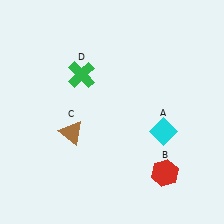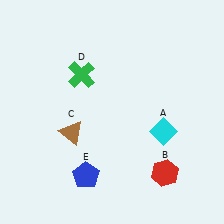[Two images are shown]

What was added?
A blue pentagon (E) was added in Image 2.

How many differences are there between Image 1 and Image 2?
There is 1 difference between the two images.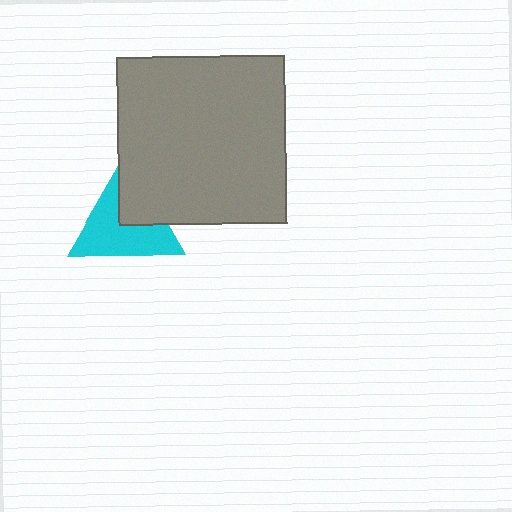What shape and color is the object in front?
The object in front is a gray square.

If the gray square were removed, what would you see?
You would see the complete cyan triangle.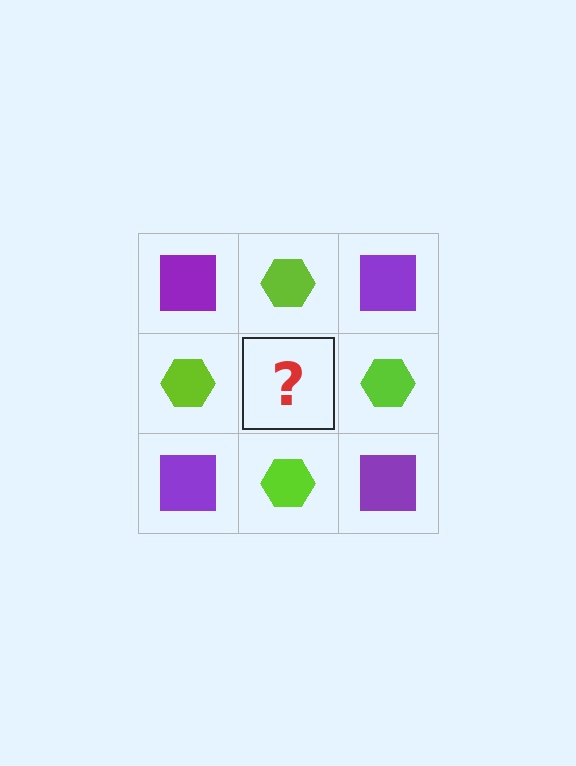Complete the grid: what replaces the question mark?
The question mark should be replaced with a purple square.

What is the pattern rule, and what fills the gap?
The rule is that it alternates purple square and lime hexagon in a checkerboard pattern. The gap should be filled with a purple square.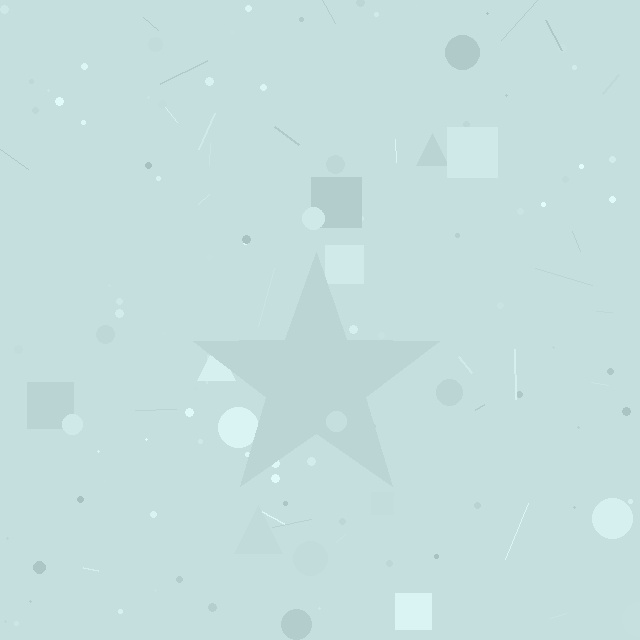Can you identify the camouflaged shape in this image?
The camouflaged shape is a star.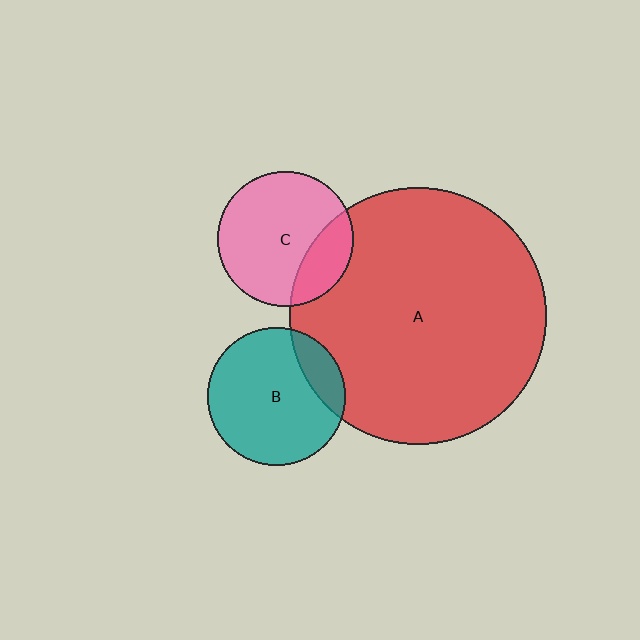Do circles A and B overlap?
Yes.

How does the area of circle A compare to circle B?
Approximately 3.5 times.